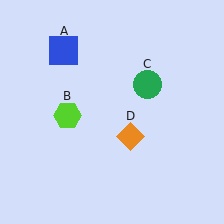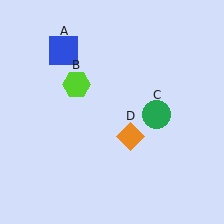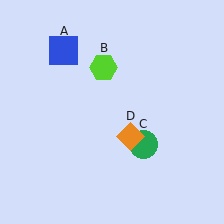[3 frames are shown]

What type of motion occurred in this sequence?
The lime hexagon (object B), green circle (object C) rotated clockwise around the center of the scene.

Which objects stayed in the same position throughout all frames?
Blue square (object A) and orange diamond (object D) remained stationary.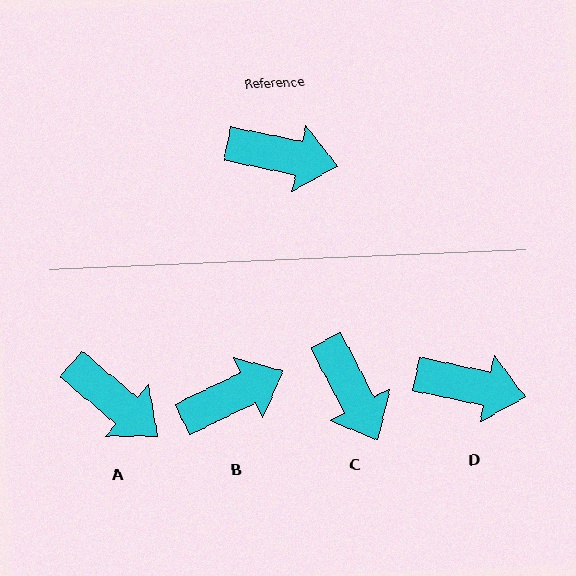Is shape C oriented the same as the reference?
No, it is off by about 50 degrees.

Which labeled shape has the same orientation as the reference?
D.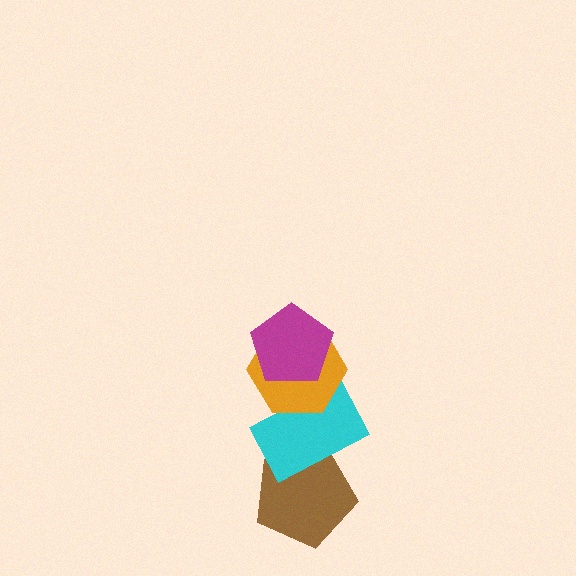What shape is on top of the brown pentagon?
The cyan rectangle is on top of the brown pentagon.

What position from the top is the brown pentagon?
The brown pentagon is 4th from the top.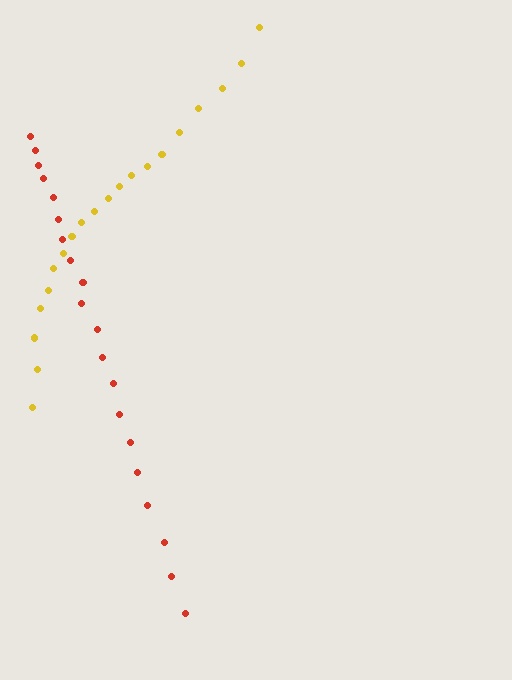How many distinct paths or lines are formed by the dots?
There are 2 distinct paths.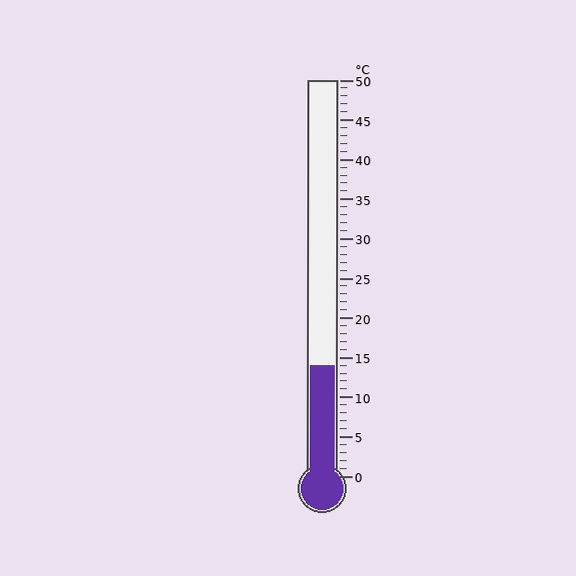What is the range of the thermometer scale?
The thermometer scale ranges from 0°C to 50°C.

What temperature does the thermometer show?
The thermometer shows approximately 14°C.